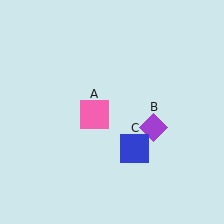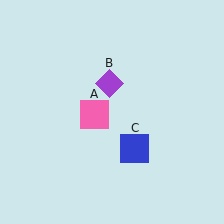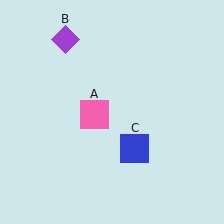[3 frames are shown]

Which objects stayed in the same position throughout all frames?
Pink square (object A) and blue square (object C) remained stationary.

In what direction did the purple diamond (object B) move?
The purple diamond (object B) moved up and to the left.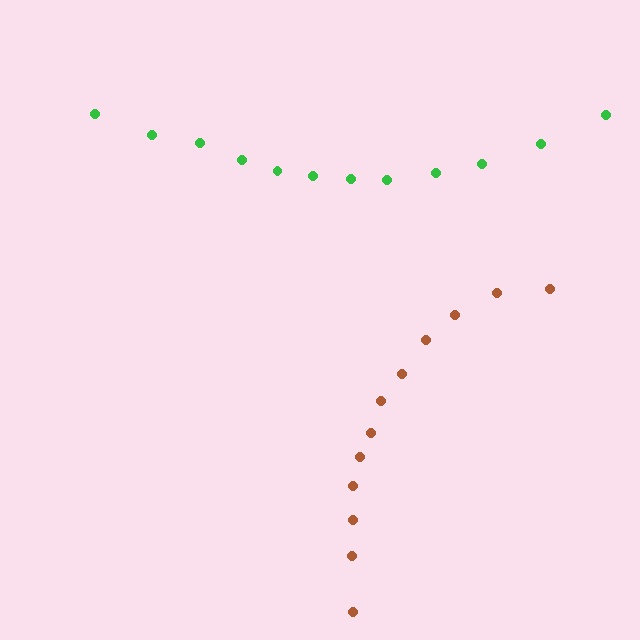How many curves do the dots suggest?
There are 2 distinct paths.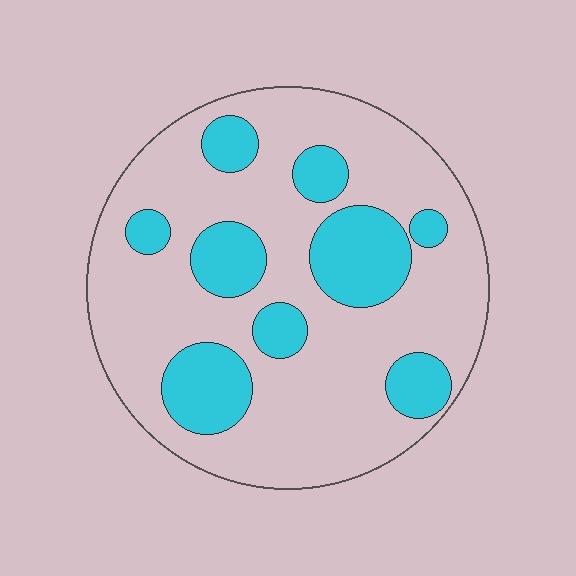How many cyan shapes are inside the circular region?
9.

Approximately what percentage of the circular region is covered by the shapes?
Approximately 25%.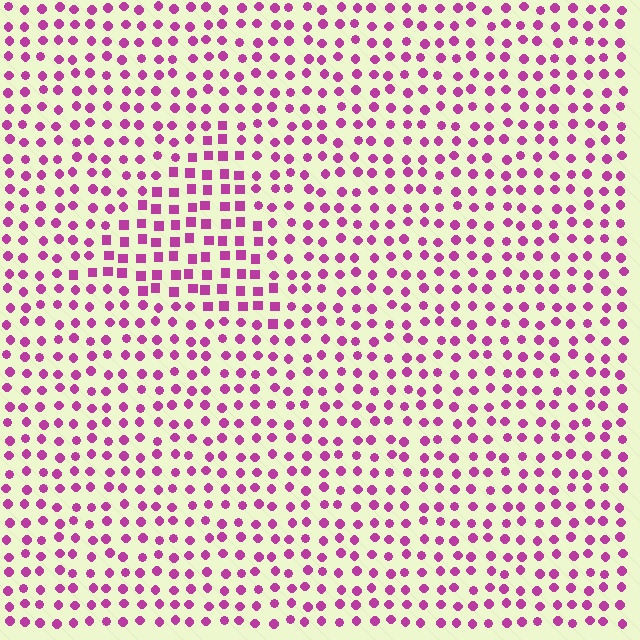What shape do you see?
I see a triangle.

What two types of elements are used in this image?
The image uses squares inside the triangle region and circles outside it.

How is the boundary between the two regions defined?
The boundary is defined by a change in element shape: squares inside vs. circles outside. All elements share the same color and spacing.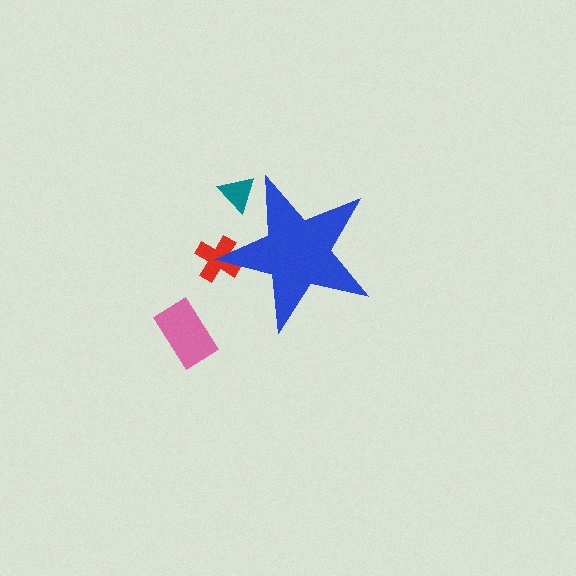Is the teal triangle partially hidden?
Yes, the teal triangle is partially hidden behind the blue star.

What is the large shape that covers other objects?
A blue star.